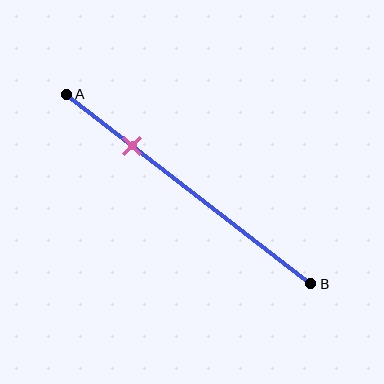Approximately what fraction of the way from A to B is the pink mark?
The pink mark is approximately 25% of the way from A to B.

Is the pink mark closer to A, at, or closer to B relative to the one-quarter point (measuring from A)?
The pink mark is approximately at the one-quarter point of segment AB.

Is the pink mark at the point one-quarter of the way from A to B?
Yes, the mark is approximately at the one-quarter point.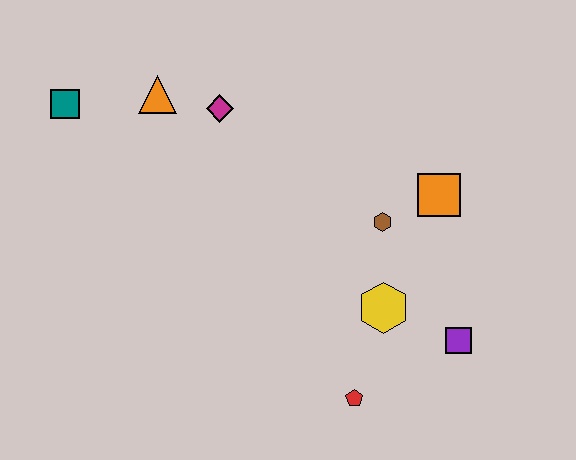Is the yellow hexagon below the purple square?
No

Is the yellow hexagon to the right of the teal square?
Yes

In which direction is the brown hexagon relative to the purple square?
The brown hexagon is above the purple square.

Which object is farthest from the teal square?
The purple square is farthest from the teal square.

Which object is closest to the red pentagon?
The yellow hexagon is closest to the red pentagon.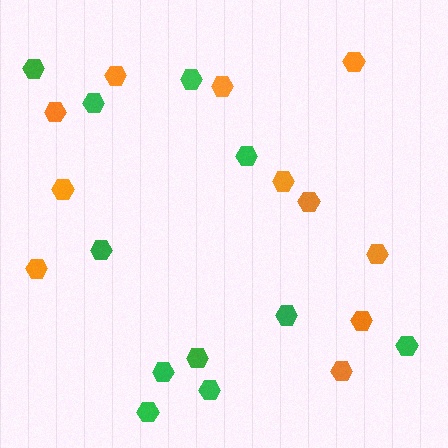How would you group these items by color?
There are 2 groups: one group of orange hexagons (11) and one group of green hexagons (11).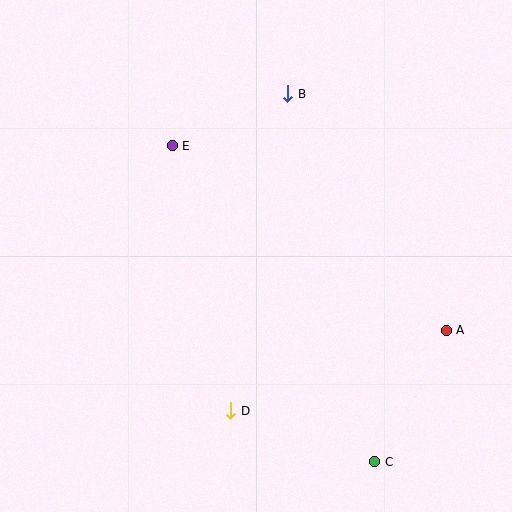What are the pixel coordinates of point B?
Point B is at (288, 94).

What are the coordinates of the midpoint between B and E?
The midpoint between B and E is at (230, 120).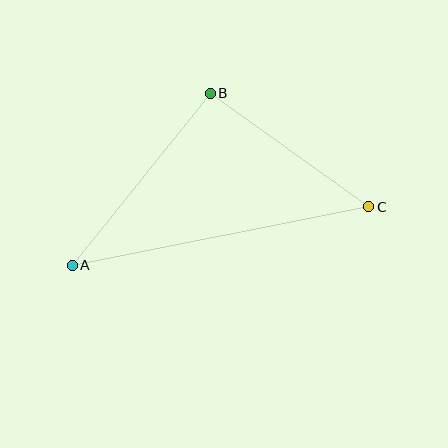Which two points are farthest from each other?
Points A and C are farthest from each other.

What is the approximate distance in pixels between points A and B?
The distance between A and B is approximately 221 pixels.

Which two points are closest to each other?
Points B and C are closest to each other.